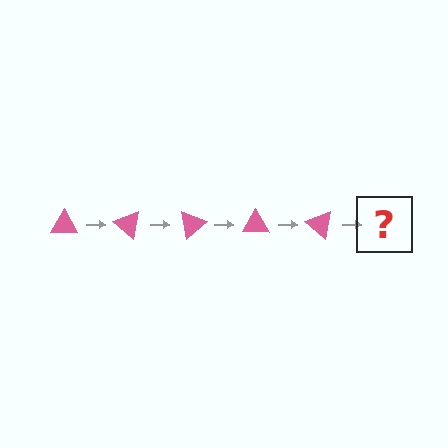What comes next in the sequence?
The next element should be a pink triangle rotated 200 degrees.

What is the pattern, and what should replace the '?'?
The pattern is that the triangle rotates 40 degrees each step. The '?' should be a pink triangle rotated 200 degrees.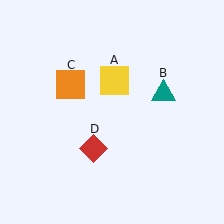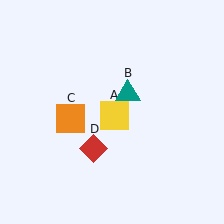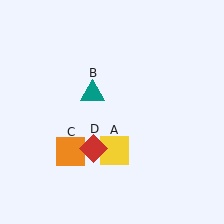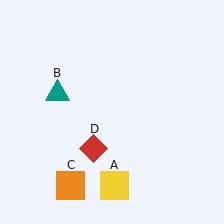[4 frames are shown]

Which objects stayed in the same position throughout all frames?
Red diamond (object D) remained stationary.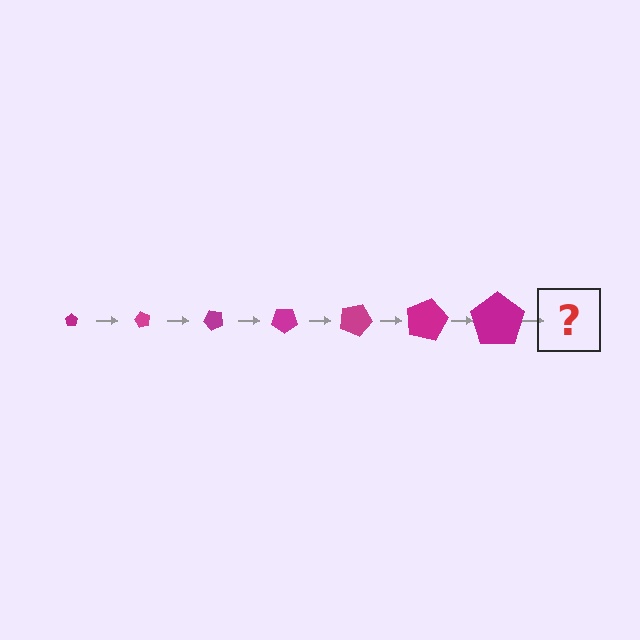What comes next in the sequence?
The next element should be a pentagon, larger than the previous one and rotated 420 degrees from the start.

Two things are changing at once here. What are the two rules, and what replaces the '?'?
The two rules are that the pentagon grows larger each step and it rotates 60 degrees each step. The '?' should be a pentagon, larger than the previous one and rotated 420 degrees from the start.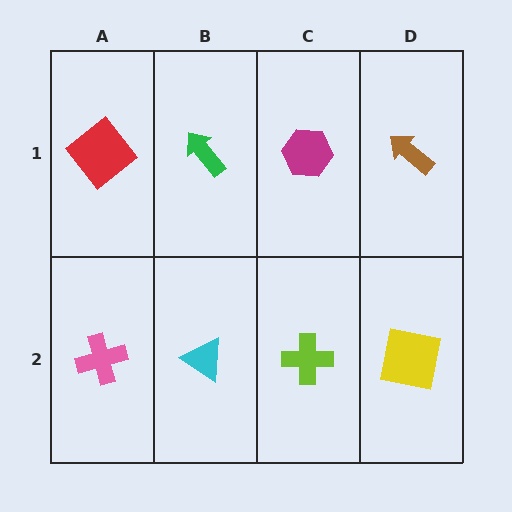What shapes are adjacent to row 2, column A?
A red diamond (row 1, column A), a cyan triangle (row 2, column B).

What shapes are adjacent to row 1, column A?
A pink cross (row 2, column A), a green arrow (row 1, column B).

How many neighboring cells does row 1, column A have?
2.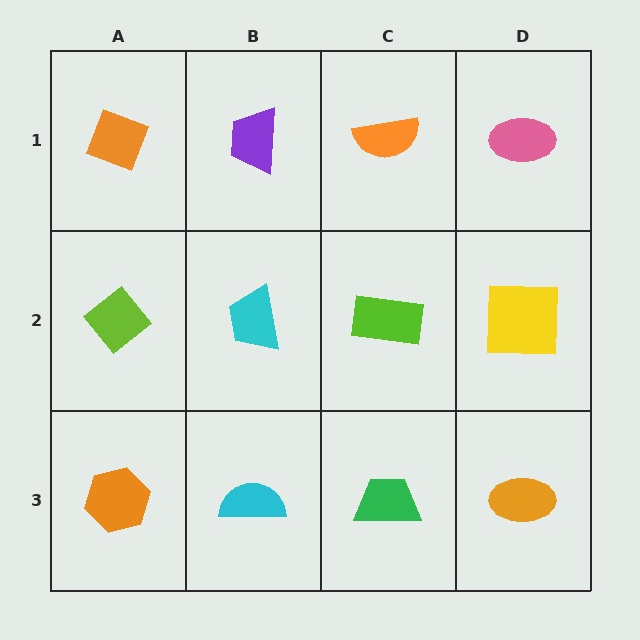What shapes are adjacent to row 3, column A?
A lime diamond (row 2, column A), a cyan semicircle (row 3, column B).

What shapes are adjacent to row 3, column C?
A lime rectangle (row 2, column C), a cyan semicircle (row 3, column B), an orange ellipse (row 3, column D).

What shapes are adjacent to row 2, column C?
An orange semicircle (row 1, column C), a green trapezoid (row 3, column C), a cyan trapezoid (row 2, column B), a yellow square (row 2, column D).